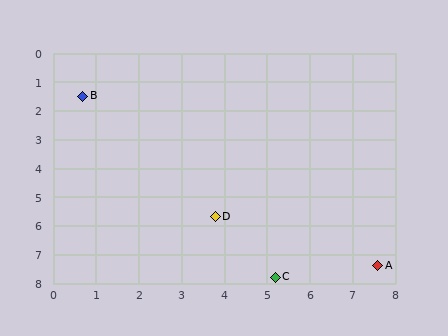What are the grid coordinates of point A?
Point A is at approximately (7.6, 7.4).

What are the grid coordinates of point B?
Point B is at approximately (0.7, 1.5).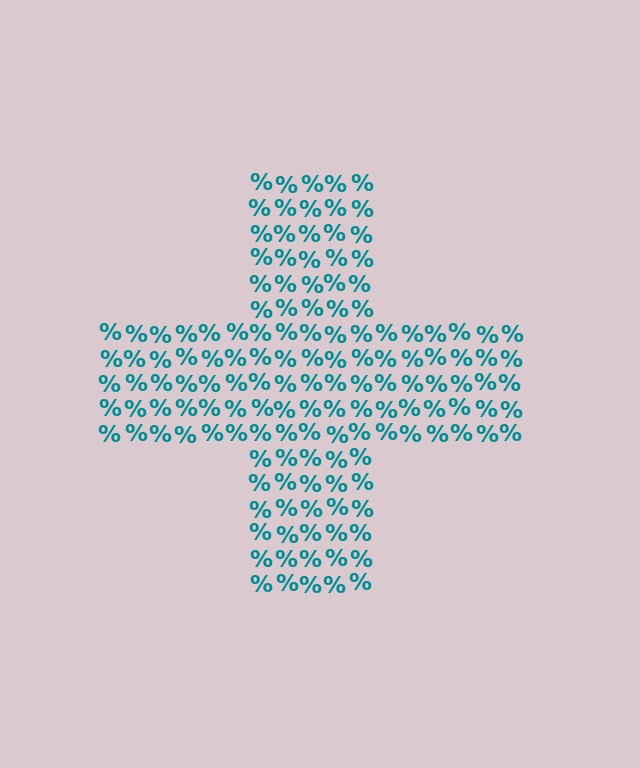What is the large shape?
The large shape is a cross.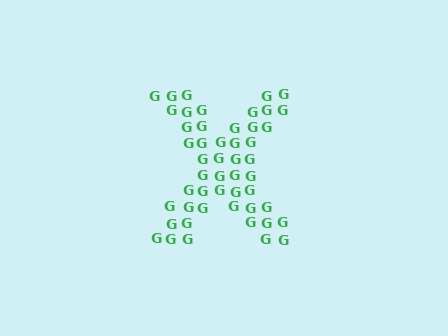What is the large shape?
The large shape is the letter X.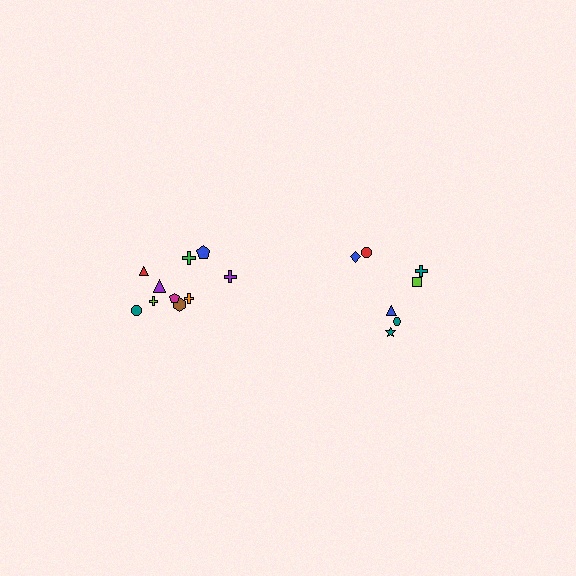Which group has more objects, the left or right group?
The left group.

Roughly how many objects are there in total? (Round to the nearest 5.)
Roughly 15 objects in total.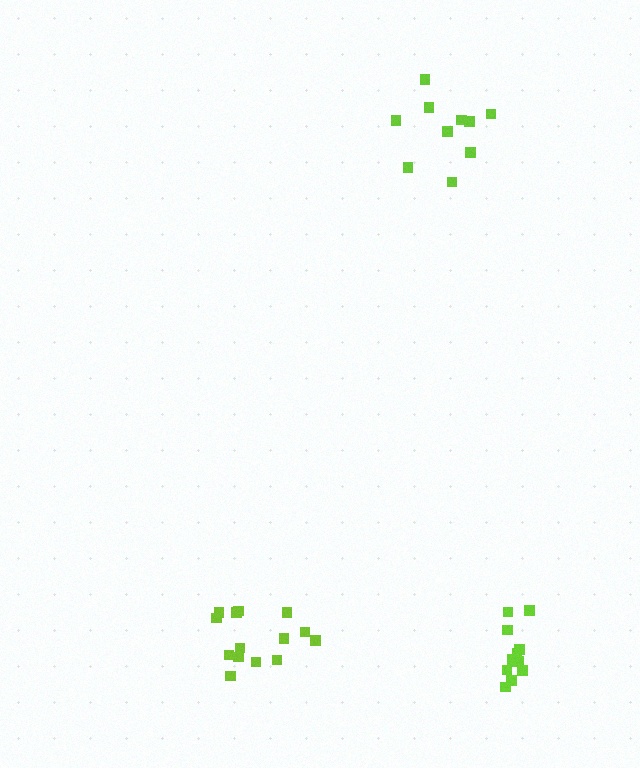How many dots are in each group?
Group 1: 12 dots, Group 2: 14 dots, Group 3: 10 dots (36 total).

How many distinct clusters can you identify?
There are 3 distinct clusters.